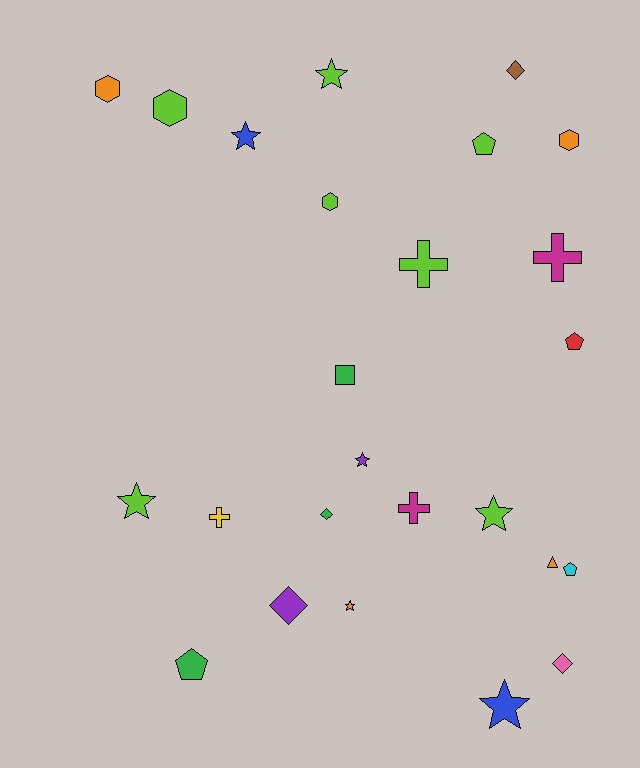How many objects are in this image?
There are 25 objects.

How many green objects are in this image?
There are 3 green objects.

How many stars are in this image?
There are 7 stars.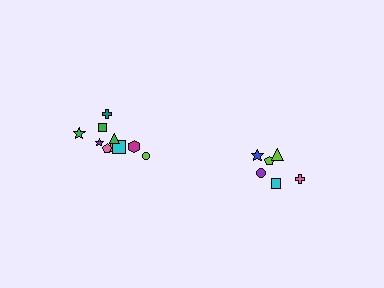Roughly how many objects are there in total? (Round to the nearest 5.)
Roughly 15 objects in total.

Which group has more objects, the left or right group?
The left group.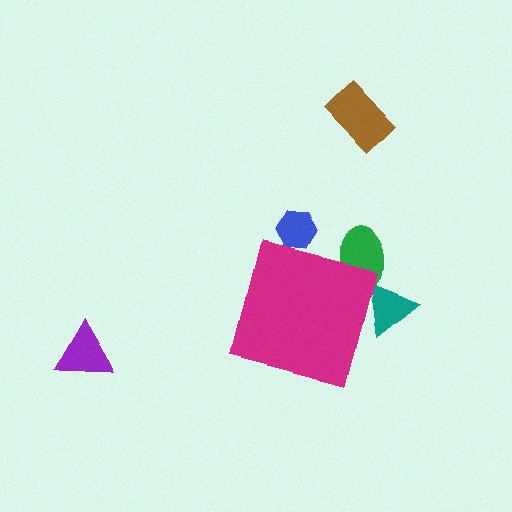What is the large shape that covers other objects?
A magenta square.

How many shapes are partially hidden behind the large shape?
3 shapes are partially hidden.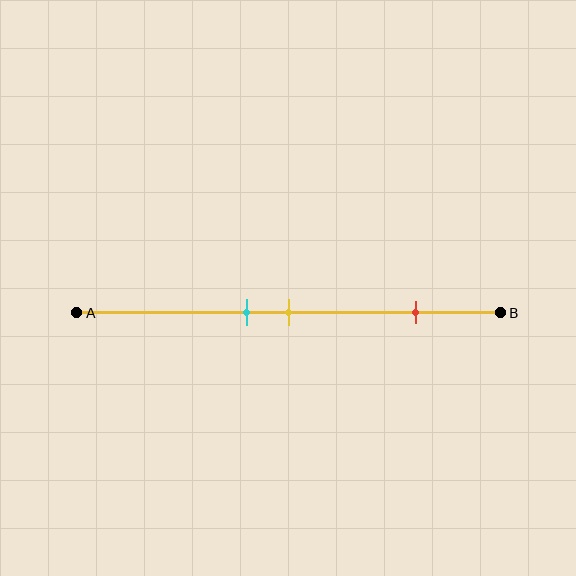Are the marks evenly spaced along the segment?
No, the marks are not evenly spaced.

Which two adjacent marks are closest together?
The cyan and yellow marks are the closest adjacent pair.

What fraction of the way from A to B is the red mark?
The red mark is approximately 80% (0.8) of the way from A to B.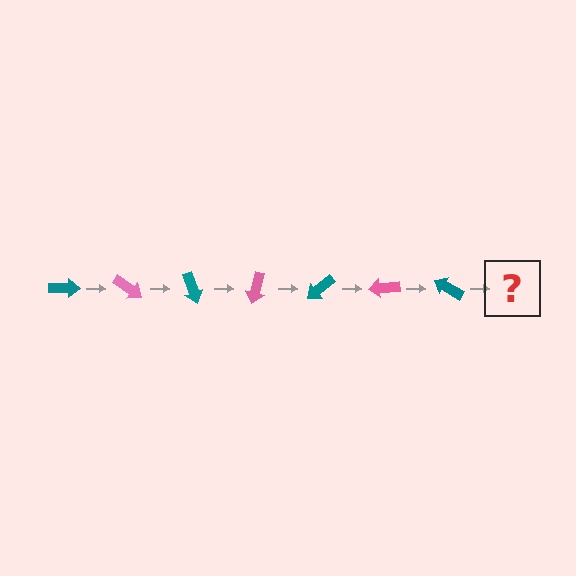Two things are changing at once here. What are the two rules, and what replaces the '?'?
The two rules are that it rotates 35 degrees each step and the color cycles through teal and pink. The '?' should be a pink arrow, rotated 245 degrees from the start.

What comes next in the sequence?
The next element should be a pink arrow, rotated 245 degrees from the start.